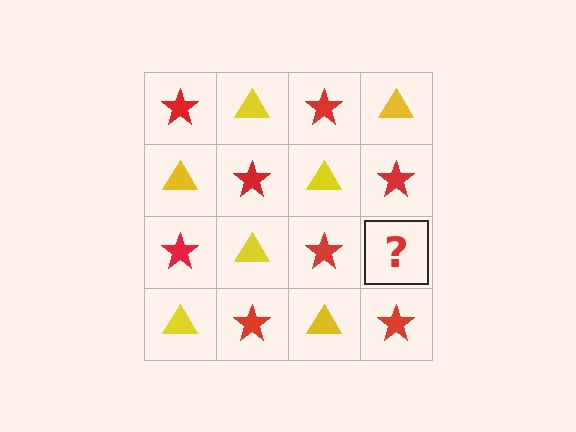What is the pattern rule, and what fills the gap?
The rule is that it alternates red star and yellow triangle in a checkerboard pattern. The gap should be filled with a yellow triangle.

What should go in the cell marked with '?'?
The missing cell should contain a yellow triangle.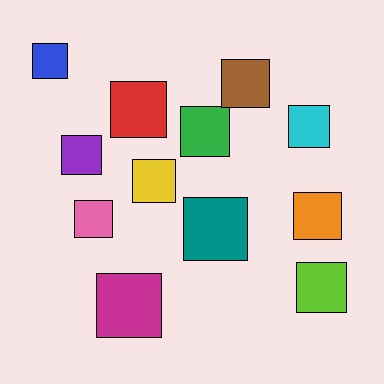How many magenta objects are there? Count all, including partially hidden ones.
There is 1 magenta object.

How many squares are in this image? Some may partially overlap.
There are 12 squares.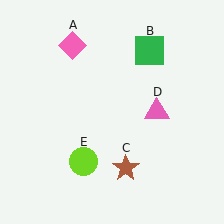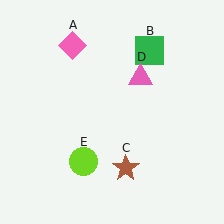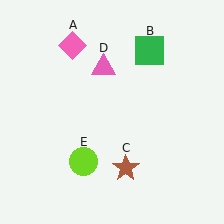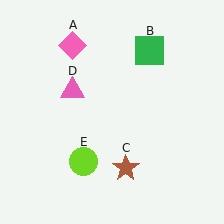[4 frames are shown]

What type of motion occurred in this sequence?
The pink triangle (object D) rotated counterclockwise around the center of the scene.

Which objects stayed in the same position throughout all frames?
Pink diamond (object A) and green square (object B) and brown star (object C) and lime circle (object E) remained stationary.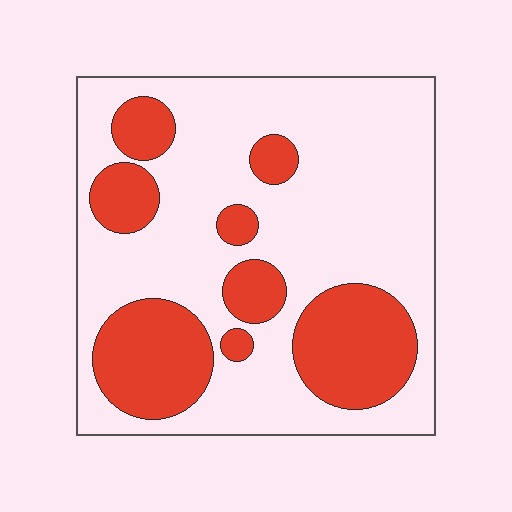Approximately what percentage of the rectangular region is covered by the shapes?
Approximately 30%.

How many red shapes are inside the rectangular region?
8.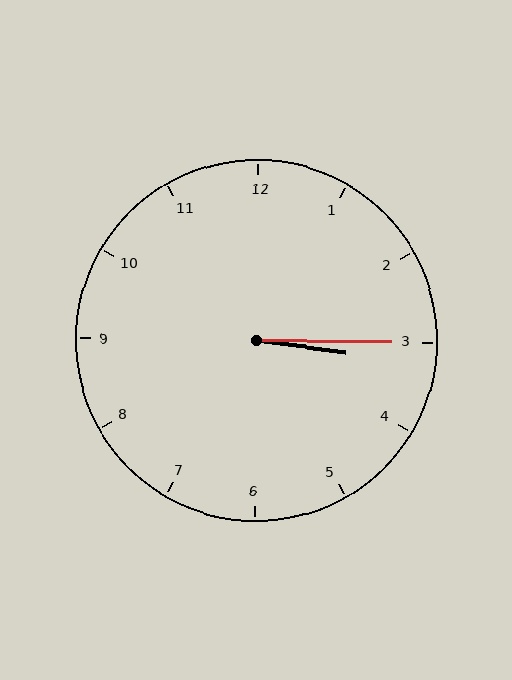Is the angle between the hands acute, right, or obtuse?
It is acute.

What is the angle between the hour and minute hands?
Approximately 8 degrees.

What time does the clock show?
3:15.